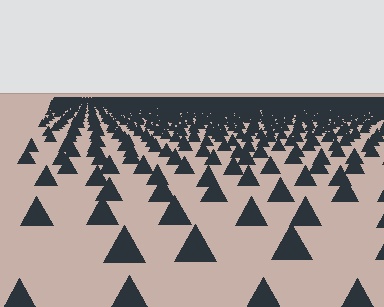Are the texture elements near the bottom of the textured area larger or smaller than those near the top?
Larger. Near the bottom, elements are closer to the viewer and appear at a bigger on-screen size.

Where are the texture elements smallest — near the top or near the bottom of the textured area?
Near the top.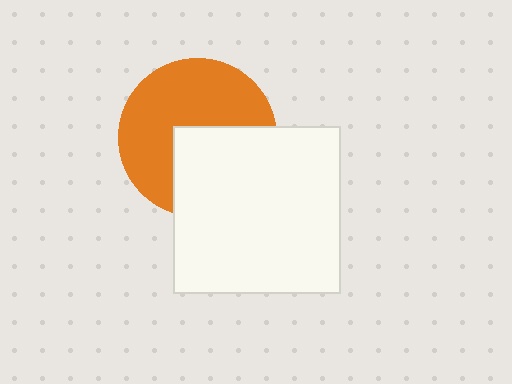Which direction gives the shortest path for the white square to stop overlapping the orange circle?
Moving toward the lower-right gives the shortest separation.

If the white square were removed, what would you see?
You would see the complete orange circle.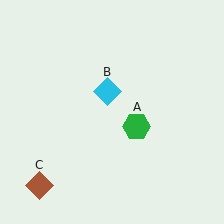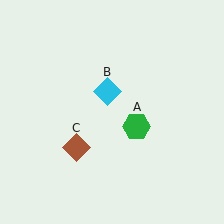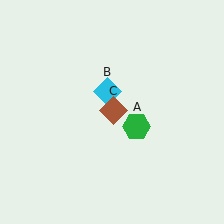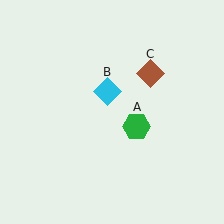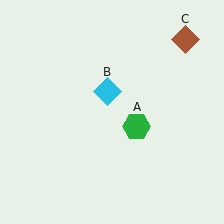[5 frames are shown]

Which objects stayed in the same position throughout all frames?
Green hexagon (object A) and cyan diamond (object B) remained stationary.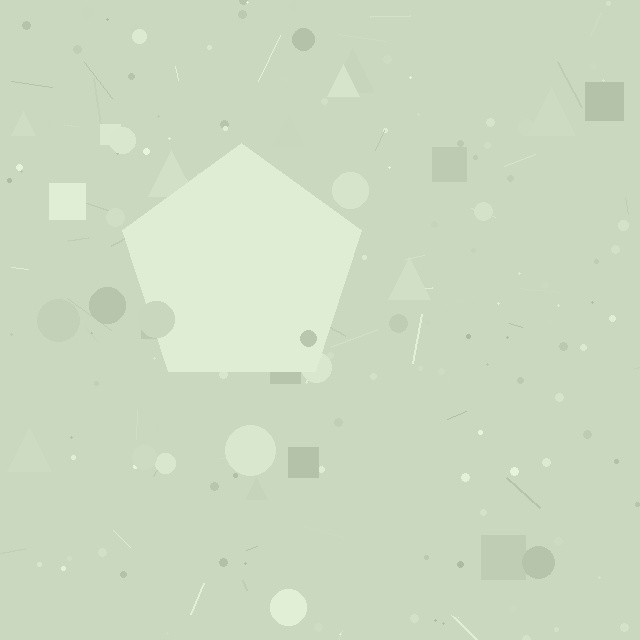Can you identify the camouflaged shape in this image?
The camouflaged shape is a pentagon.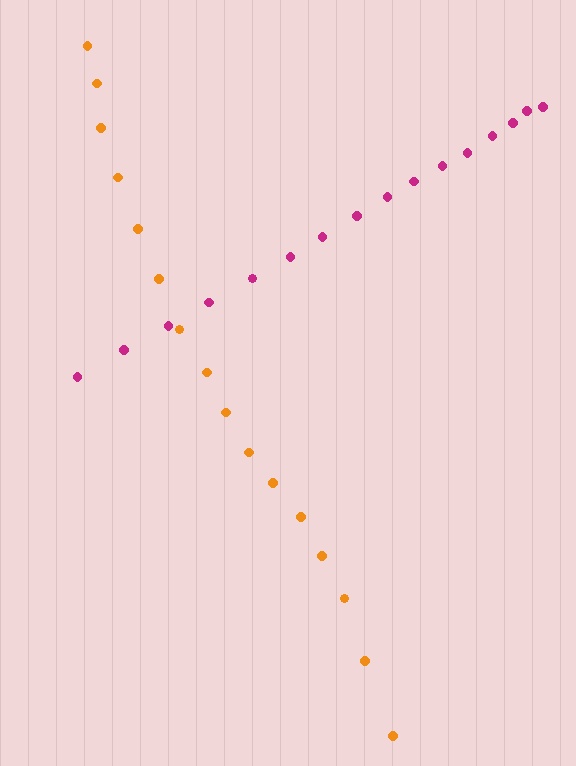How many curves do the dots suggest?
There are 2 distinct paths.